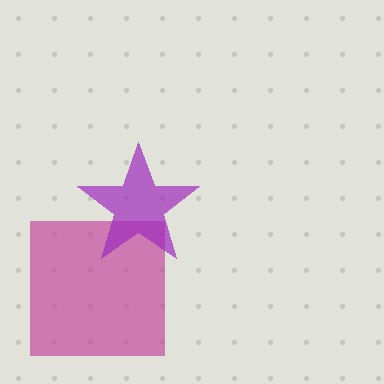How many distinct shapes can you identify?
There are 2 distinct shapes: a magenta square, a purple star.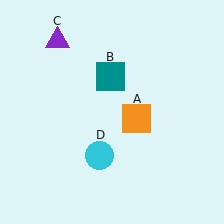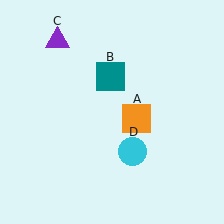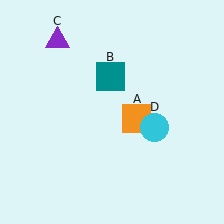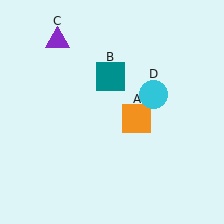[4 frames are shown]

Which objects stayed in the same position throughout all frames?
Orange square (object A) and teal square (object B) and purple triangle (object C) remained stationary.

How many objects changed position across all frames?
1 object changed position: cyan circle (object D).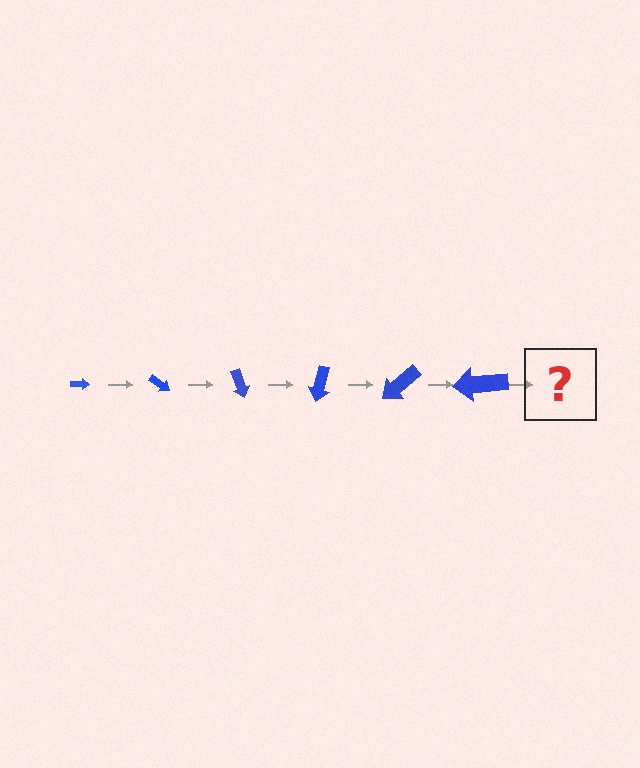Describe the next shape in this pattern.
It should be an arrow, larger than the previous one and rotated 210 degrees from the start.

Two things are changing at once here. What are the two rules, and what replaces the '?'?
The two rules are that the arrow grows larger each step and it rotates 35 degrees each step. The '?' should be an arrow, larger than the previous one and rotated 210 degrees from the start.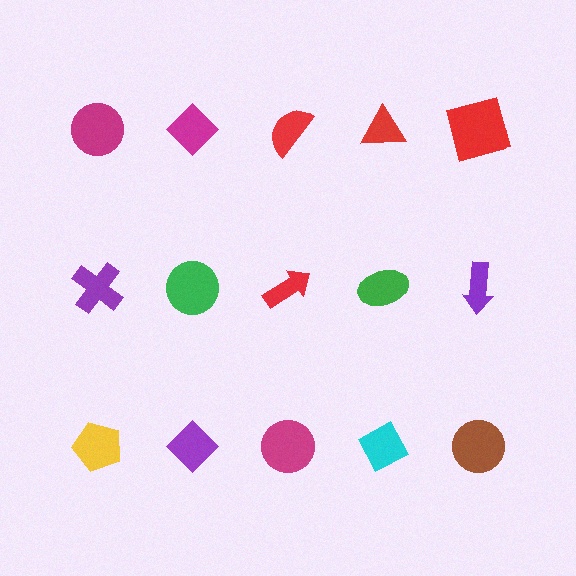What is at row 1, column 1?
A magenta circle.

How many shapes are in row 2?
5 shapes.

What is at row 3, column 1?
A yellow pentagon.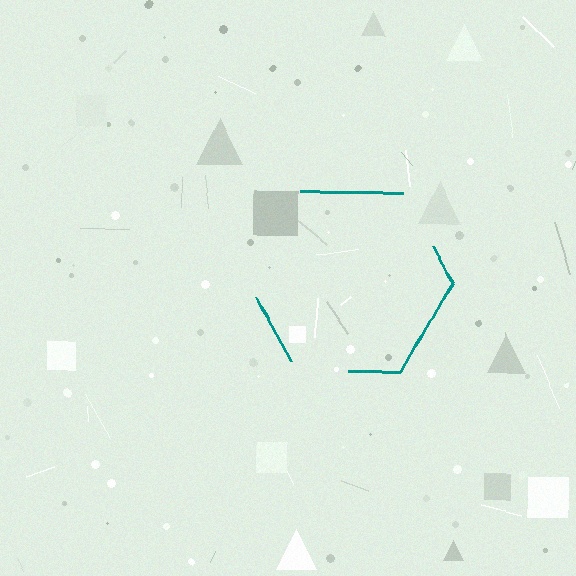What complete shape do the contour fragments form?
The contour fragments form a hexagon.